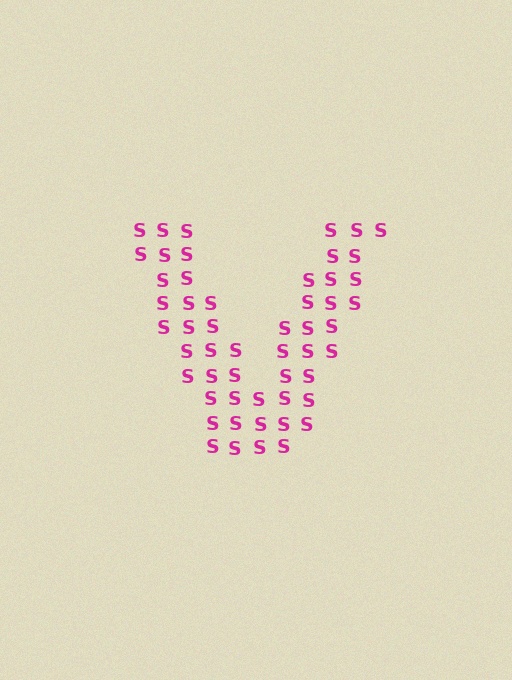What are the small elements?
The small elements are letter S's.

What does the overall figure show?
The overall figure shows the letter V.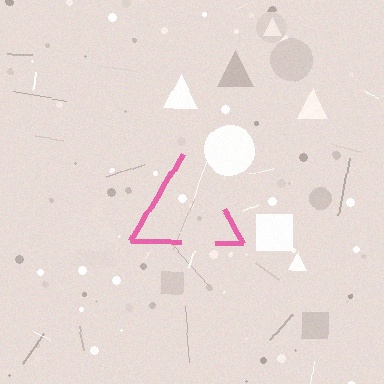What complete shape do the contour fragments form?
The contour fragments form a triangle.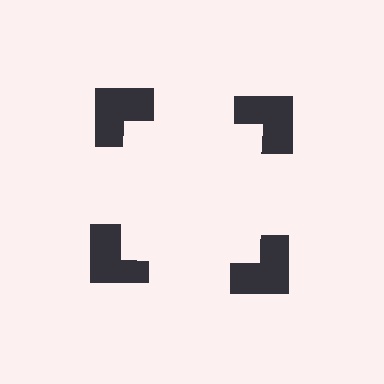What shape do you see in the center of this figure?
An illusory square — its edges are inferred from the aligned wedge cuts in the notched squares, not physically drawn.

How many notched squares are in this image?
There are 4 — one at each vertex of the illusory square.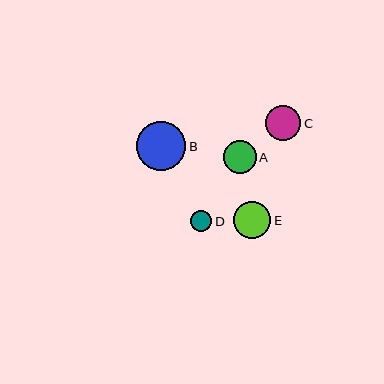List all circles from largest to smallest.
From largest to smallest: B, E, C, A, D.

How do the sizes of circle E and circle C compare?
Circle E and circle C are approximately the same size.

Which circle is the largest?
Circle B is the largest with a size of approximately 50 pixels.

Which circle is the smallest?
Circle D is the smallest with a size of approximately 21 pixels.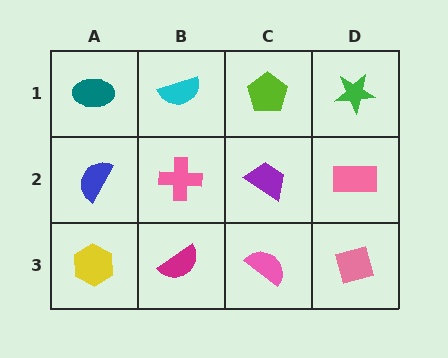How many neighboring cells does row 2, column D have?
3.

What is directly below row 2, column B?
A magenta semicircle.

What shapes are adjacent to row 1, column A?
A blue semicircle (row 2, column A), a cyan semicircle (row 1, column B).